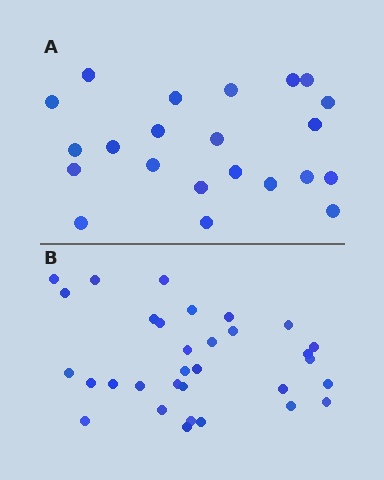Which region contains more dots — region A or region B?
Region B (the bottom region) has more dots.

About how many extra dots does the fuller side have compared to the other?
Region B has roughly 10 or so more dots than region A.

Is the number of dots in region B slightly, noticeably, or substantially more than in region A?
Region B has substantially more. The ratio is roughly 1.5 to 1.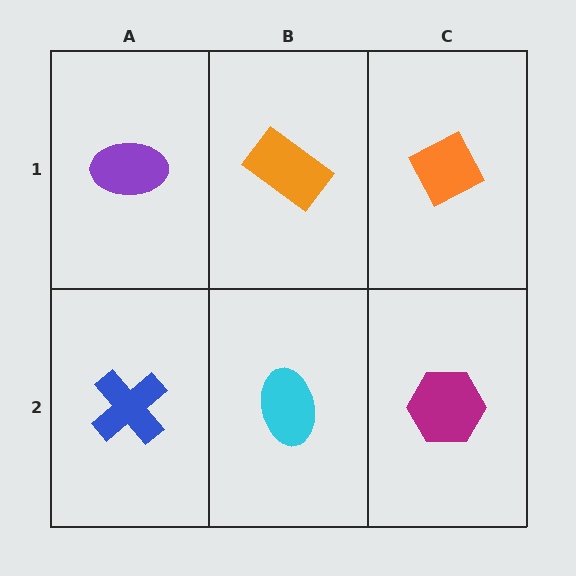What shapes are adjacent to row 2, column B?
An orange rectangle (row 1, column B), a blue cross (row 2, column A), a magenta hexagon (row 2, column C).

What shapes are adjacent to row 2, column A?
A purple ellipse (row 1, column A), a cyan ellipse (row 2, column B).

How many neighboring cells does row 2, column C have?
2.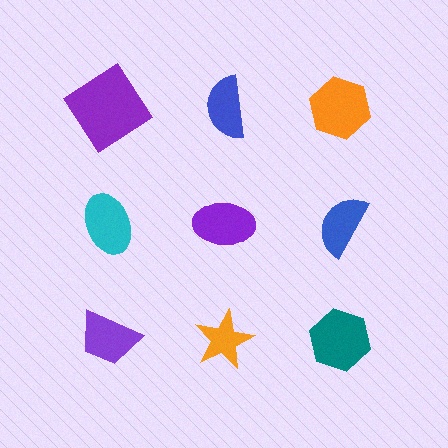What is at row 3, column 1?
A purple trapezoid.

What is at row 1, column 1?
A purple diamond.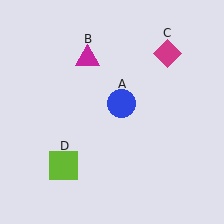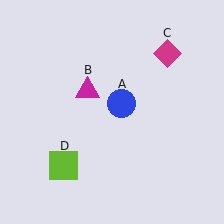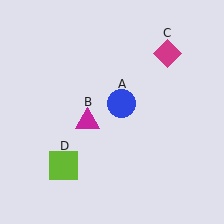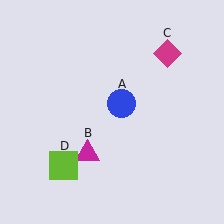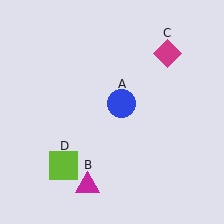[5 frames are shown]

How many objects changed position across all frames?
1 object changed position: magenta triangle (object B).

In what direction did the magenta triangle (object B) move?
The magenta triangle (object B) moved down.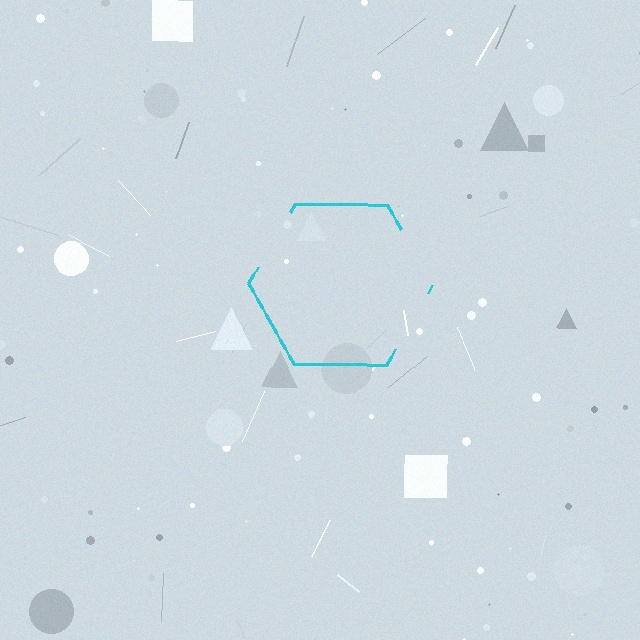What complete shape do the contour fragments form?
The contour fragments form a hexagon.